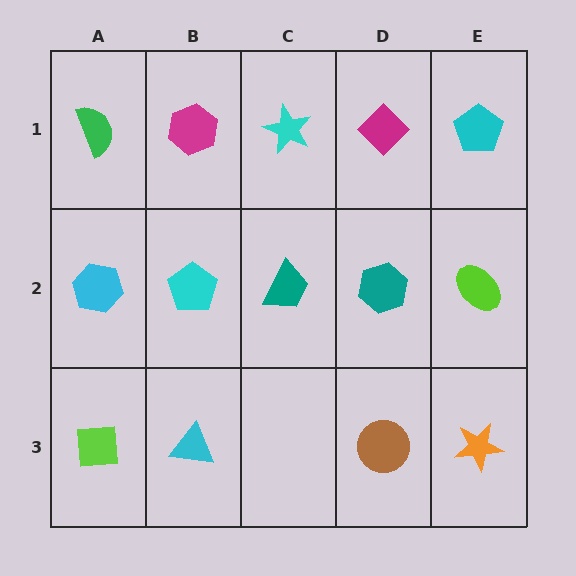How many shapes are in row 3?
4 shapes.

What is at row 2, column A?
A cyan hexagon.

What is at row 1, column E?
A cyan pentagon.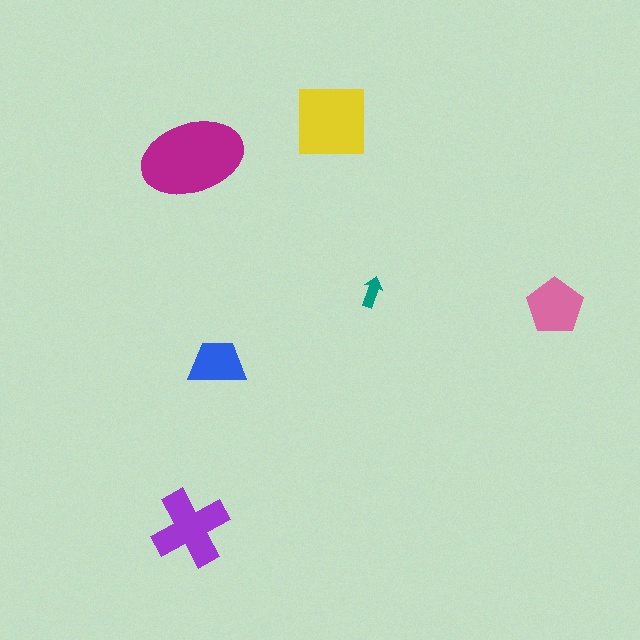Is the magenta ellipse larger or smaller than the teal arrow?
Larger.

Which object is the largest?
The magenta ellipse.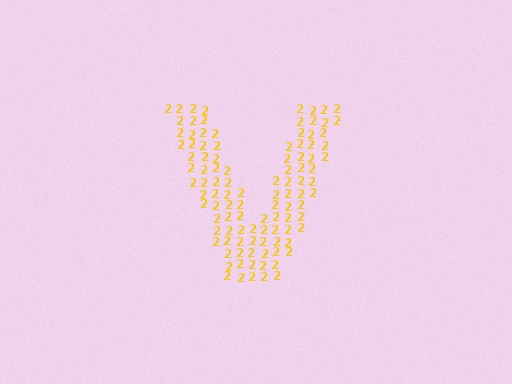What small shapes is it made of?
It is made of small digit 2's.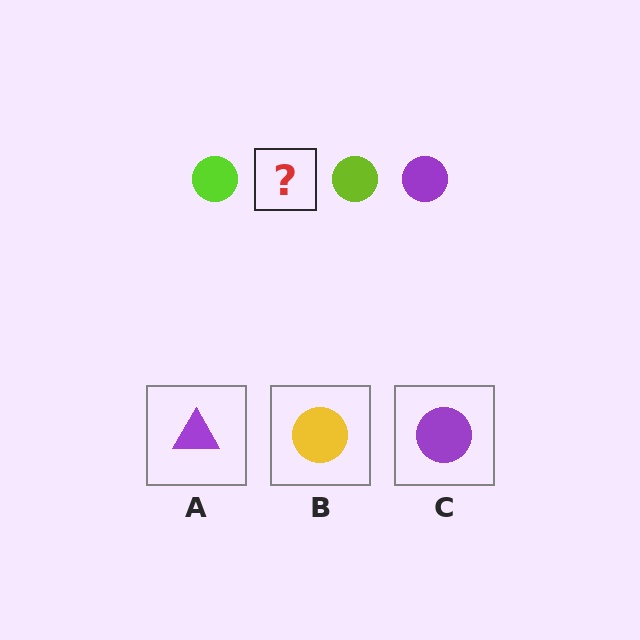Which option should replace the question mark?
Option C.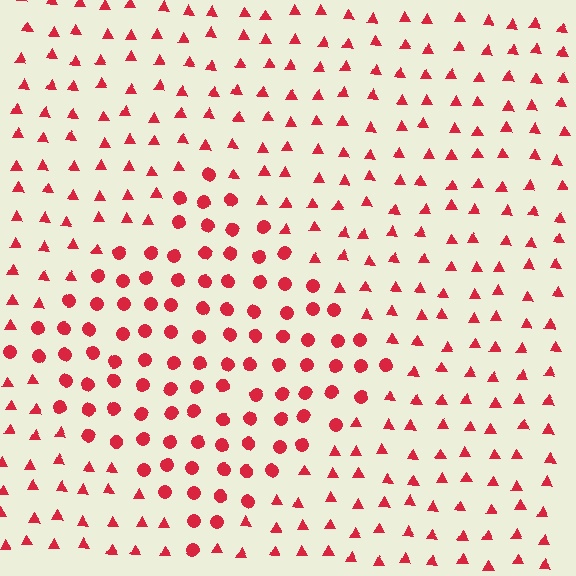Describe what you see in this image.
The image is filled with small red elements arranged in a uniform grid. A diamond-shaped region contains circles, while the surrounding area contains triangles. The boundary is defined purely by the change in element shape.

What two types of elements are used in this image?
The image uses circles inside the diamond region and triangles outside it.